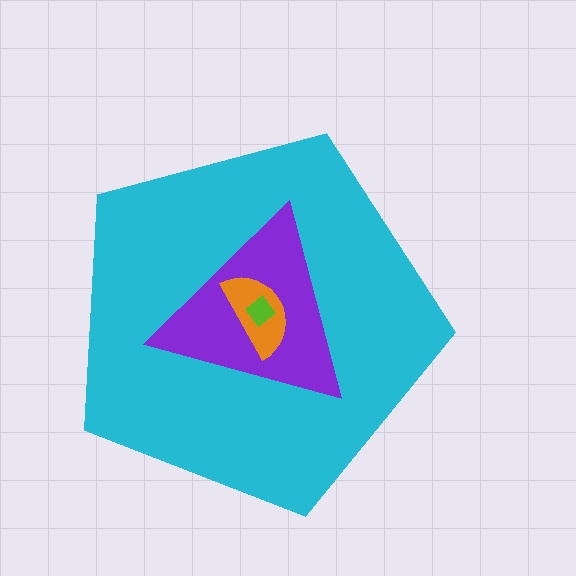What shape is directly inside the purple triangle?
The orange semicircle.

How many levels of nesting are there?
4.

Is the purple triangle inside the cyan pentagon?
Yes.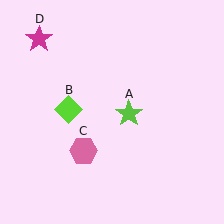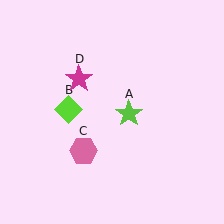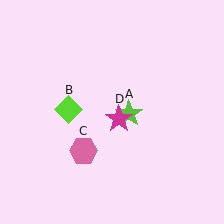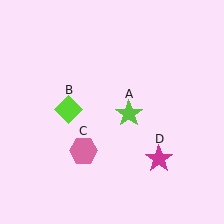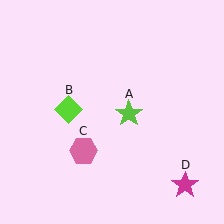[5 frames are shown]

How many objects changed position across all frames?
1 object changed position: magenta star (object D).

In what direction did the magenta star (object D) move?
The magenta star (object D) moved down and to the right.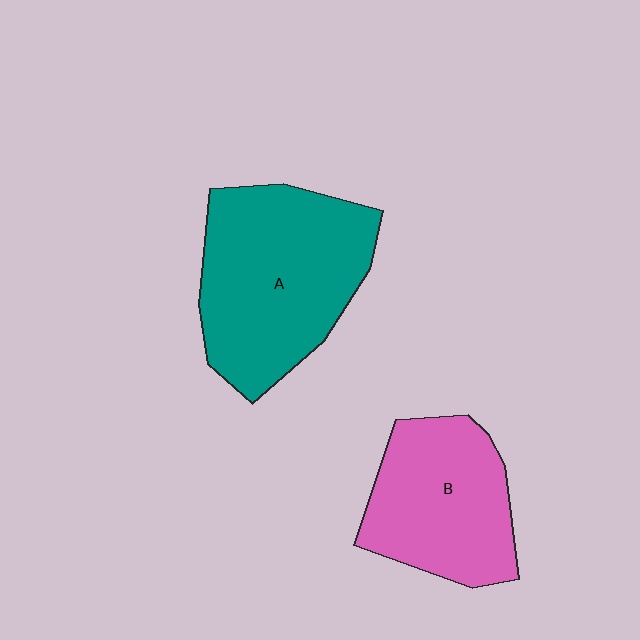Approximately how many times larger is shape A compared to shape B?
Approximately 1.4 times.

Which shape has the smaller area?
Shape B (pink).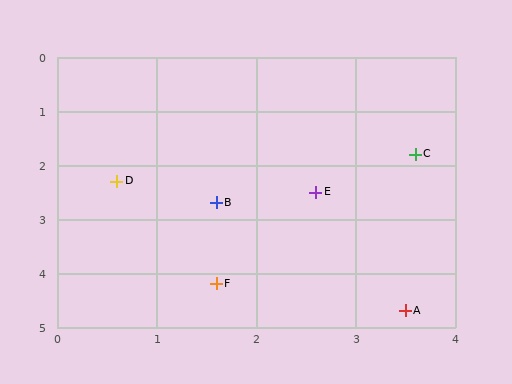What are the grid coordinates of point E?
Point E is at approximately (2.6, 2.5).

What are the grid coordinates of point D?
Point D is at approximately (0.6, 2.3).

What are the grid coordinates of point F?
Point F is at approximately (1.6, 4.2).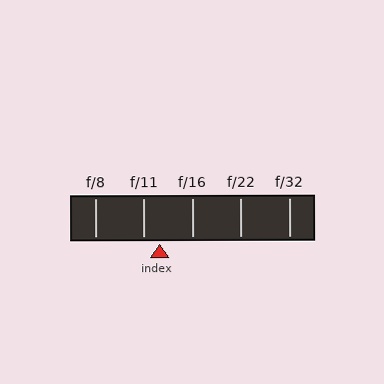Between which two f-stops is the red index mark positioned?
The index mark is between f/11 and f/16.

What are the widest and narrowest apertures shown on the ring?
The widest aperture shown is f/8 and the narrowest is f/32.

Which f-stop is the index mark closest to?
The index mark is closest to f/11.